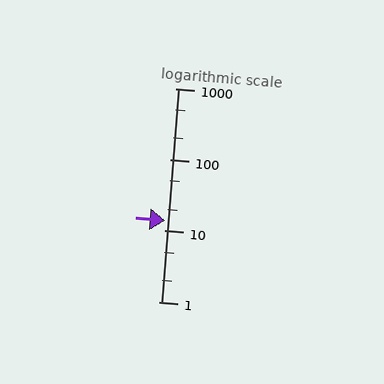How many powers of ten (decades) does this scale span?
The scale spans 3 decades, from 1 to 1000.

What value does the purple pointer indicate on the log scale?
The pointer indicates approximately 14.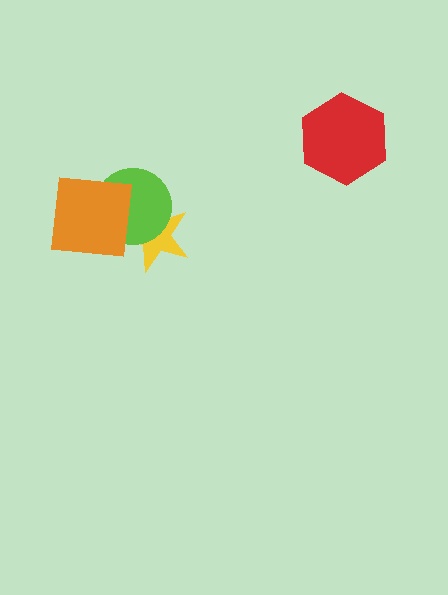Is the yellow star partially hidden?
Yes, it is partially covered by another shape.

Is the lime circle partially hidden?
Yes, it is partially covered by another shape.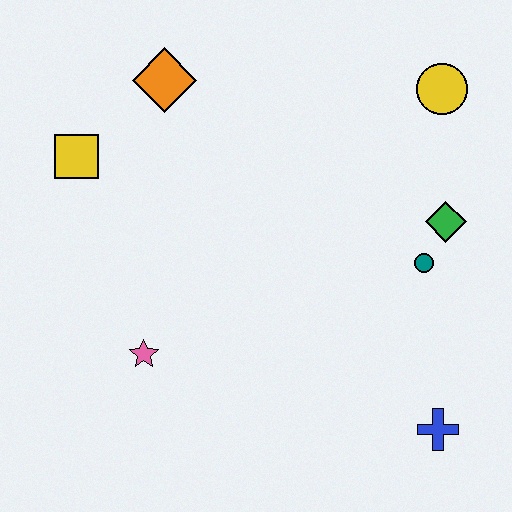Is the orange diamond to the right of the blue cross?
No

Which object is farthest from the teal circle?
The yellow square is farthest from the teal circle.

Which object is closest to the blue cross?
The teal circle is closest to the blue cross.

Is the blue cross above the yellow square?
No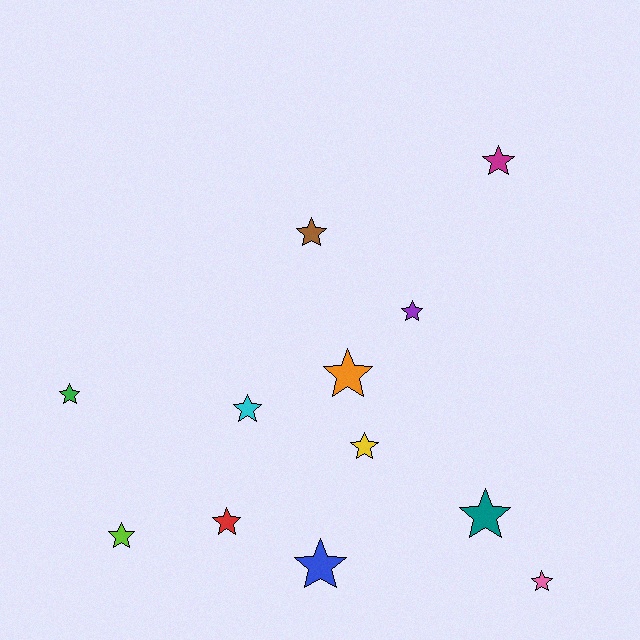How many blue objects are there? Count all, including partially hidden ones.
There is 1 blue object.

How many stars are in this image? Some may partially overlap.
There are 12 stars.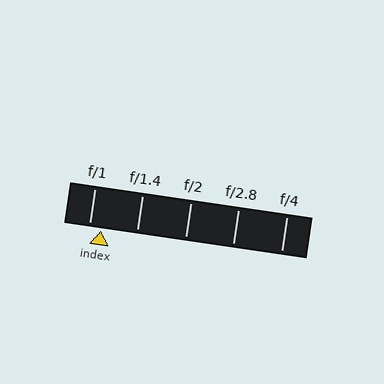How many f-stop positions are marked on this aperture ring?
There are 5 f-stop positions marked.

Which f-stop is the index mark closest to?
The index mark is closest to f/1.